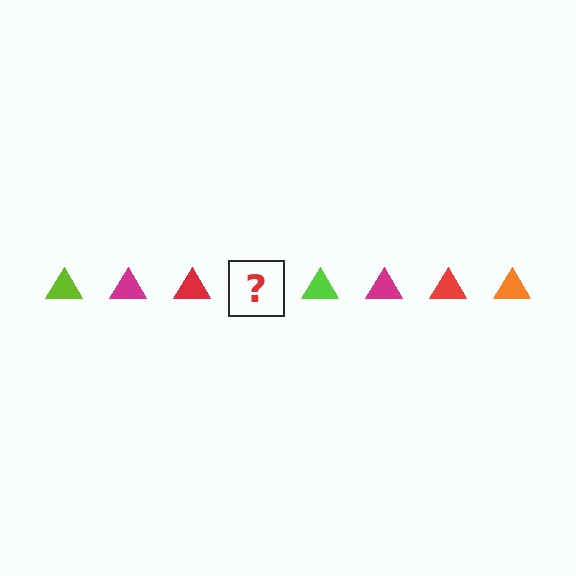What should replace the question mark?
The question mark should be replaced with an orange triangle.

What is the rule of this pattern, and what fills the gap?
The rule is that the pattern cycles through lime, magenta, red, orange triangles. The gap should be filled with an orange triangle.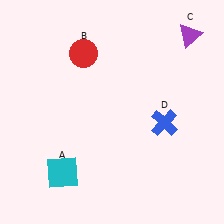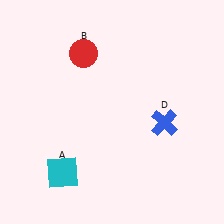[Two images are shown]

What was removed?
The purple triangle (C) was removed in Image 2.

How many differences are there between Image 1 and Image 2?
There is 1 difference between the two images.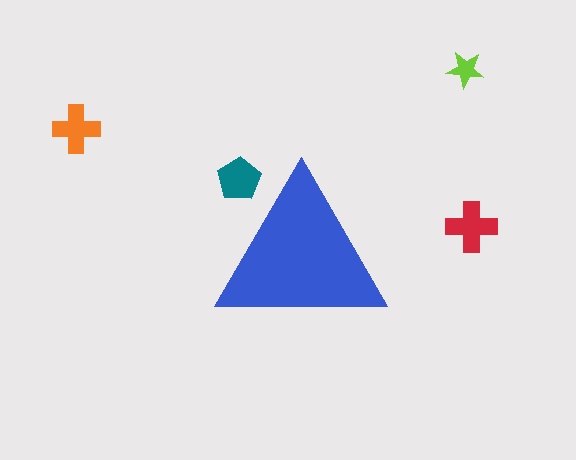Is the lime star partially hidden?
No, the lime star is fully visible.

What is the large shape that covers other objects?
A blue triangle.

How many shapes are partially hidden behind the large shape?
1 shape is partially hidden.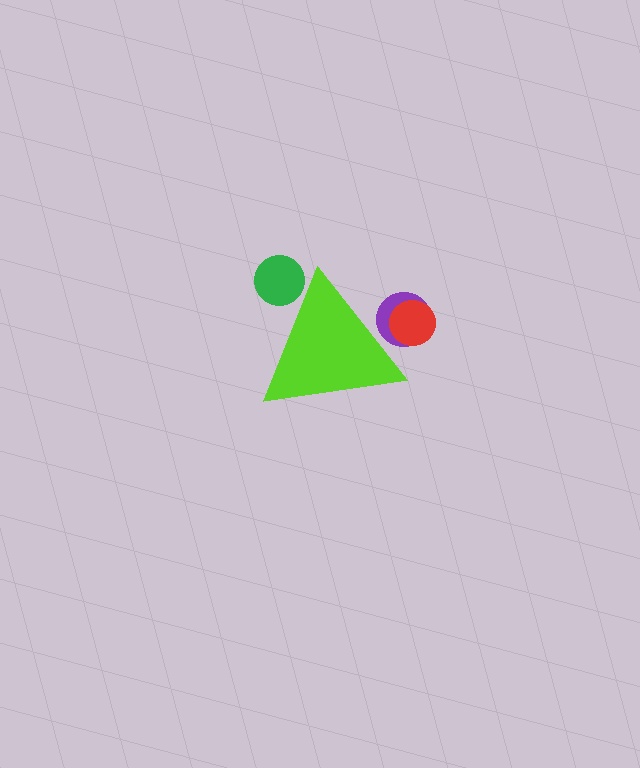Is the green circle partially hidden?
Yes, the green circle is partially hidden behind the lime triangle.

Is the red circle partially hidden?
Yes, the red circle is partially hidden behind the lime triangle.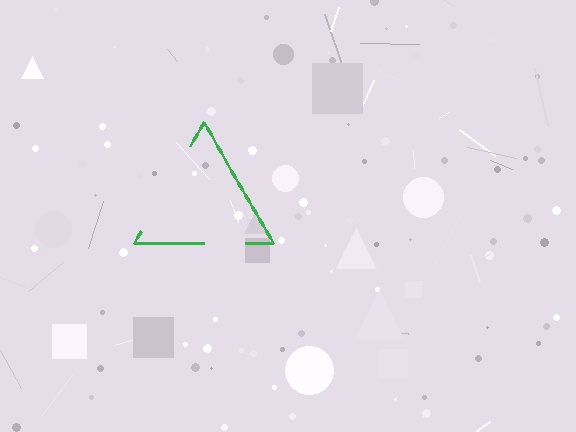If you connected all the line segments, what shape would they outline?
They would outline a triangle.